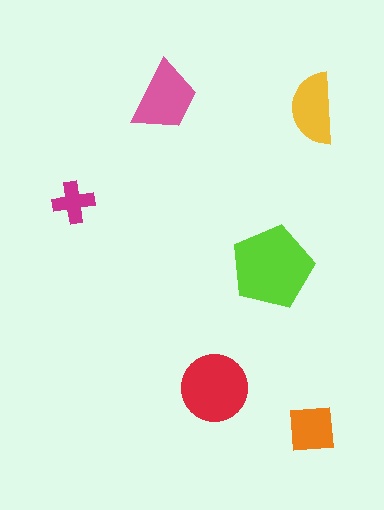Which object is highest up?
The pink trapezoid is topmost.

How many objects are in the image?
There are 6 objects in the image.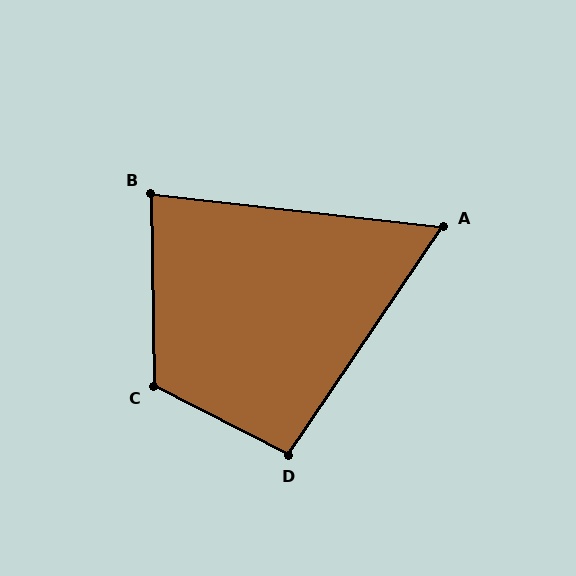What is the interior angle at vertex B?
Approximately 83 degrees (acute).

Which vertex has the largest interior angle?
C, at approximately 118 degrees.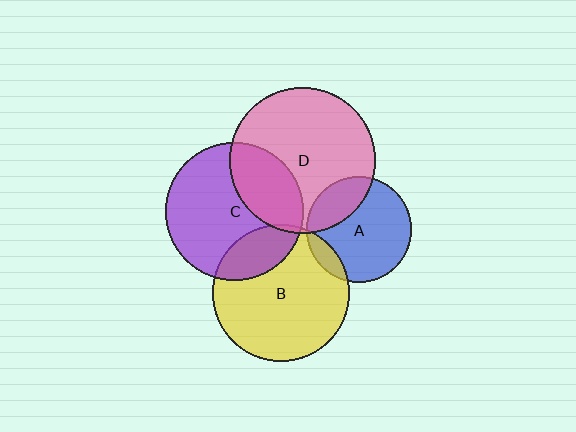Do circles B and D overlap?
Yes.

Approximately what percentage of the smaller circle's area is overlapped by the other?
Approximately 5%.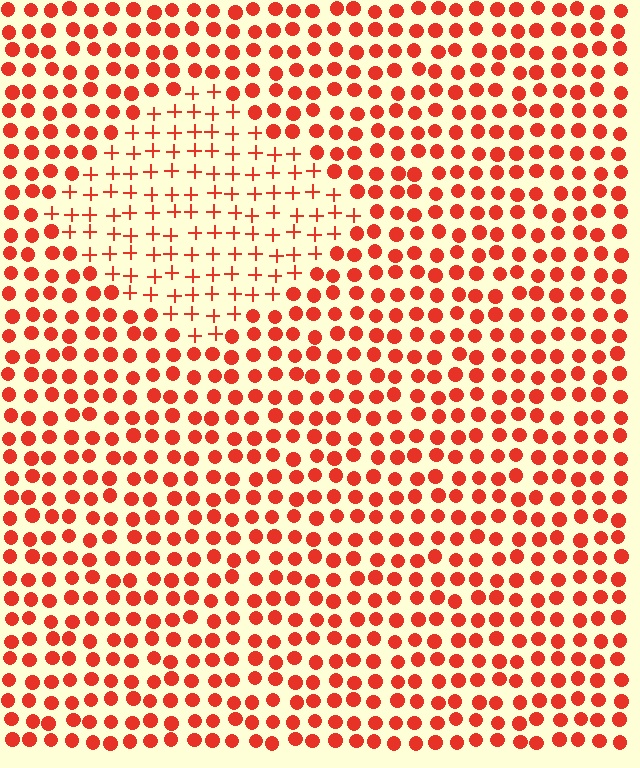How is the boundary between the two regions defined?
The boundary is defined by a change in element shape: plus signs inside vs. circles outside. All elements share the same color and spacing.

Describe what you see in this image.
The image is filled with small red elements arranged in a uniform grid. A diamond-shaped region contains plus signs, while the surrounding area contains circles. The boundary is defined purely by the change in element shape.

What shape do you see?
I see a diamond.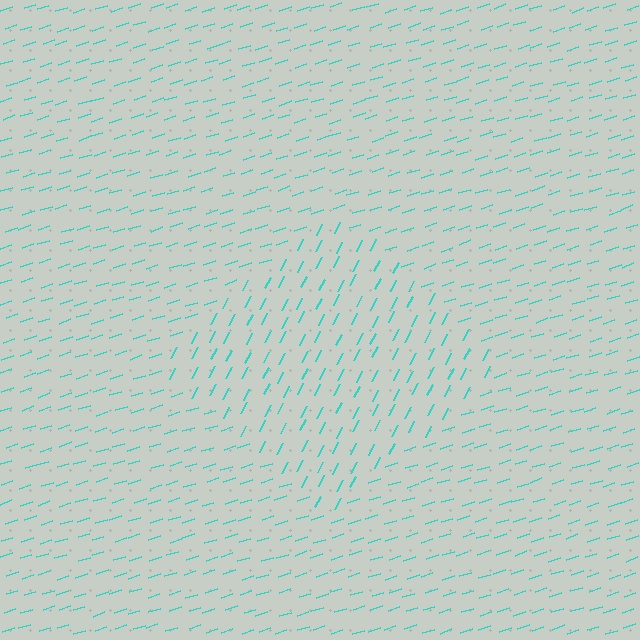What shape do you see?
I see a diamond.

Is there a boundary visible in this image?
Yes, there is a texture boundary formed by a change in line orientation.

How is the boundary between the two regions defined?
The boundary is defined purely by a change in line orientation (approximately 45 degrees difference). All lines are the same color and thickness.